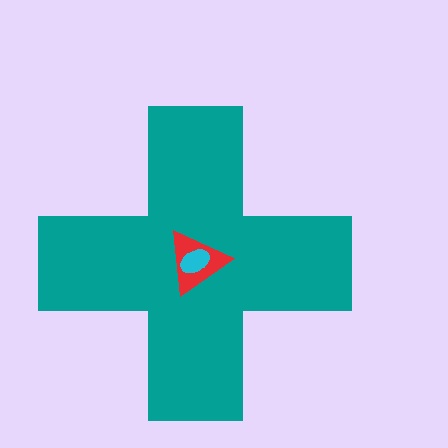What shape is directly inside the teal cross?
The red triangle.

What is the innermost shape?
The cyan ellipse.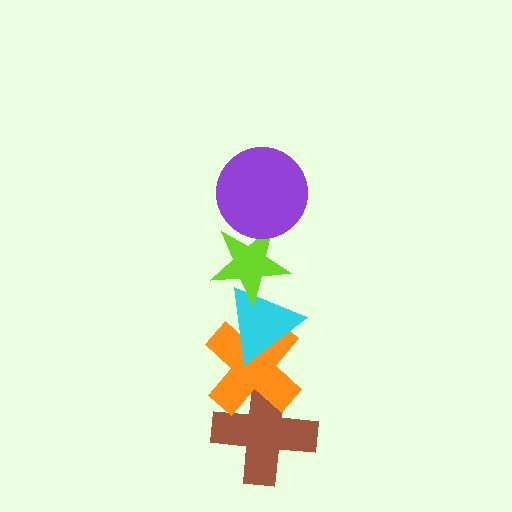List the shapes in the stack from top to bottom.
From top to bottom: the purple circle, the lime star, the cyan triangle, the orange cross, the brown cross.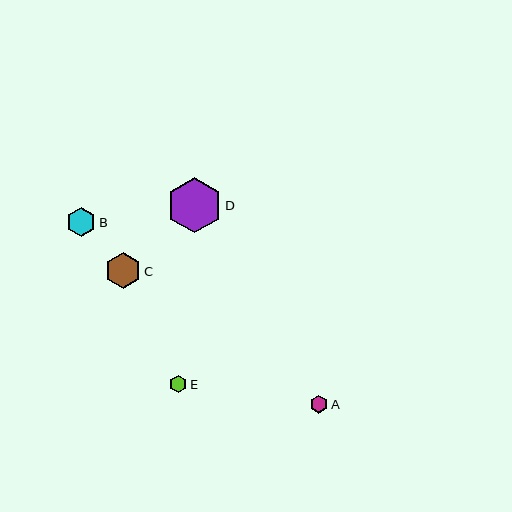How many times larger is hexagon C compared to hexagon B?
Hexagon C is approximately 1.2 times the size of hexagon B.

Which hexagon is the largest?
Hexagon D is the largest with a size of approximately 55 pixels.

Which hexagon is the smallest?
Hexagon E is the smallest with a size of approximately 17 pixels.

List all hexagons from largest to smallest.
From largest to smallest: D, C, B, A, E.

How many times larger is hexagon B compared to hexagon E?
Hexagon B is approximately 1.7 times the size of hexagon E.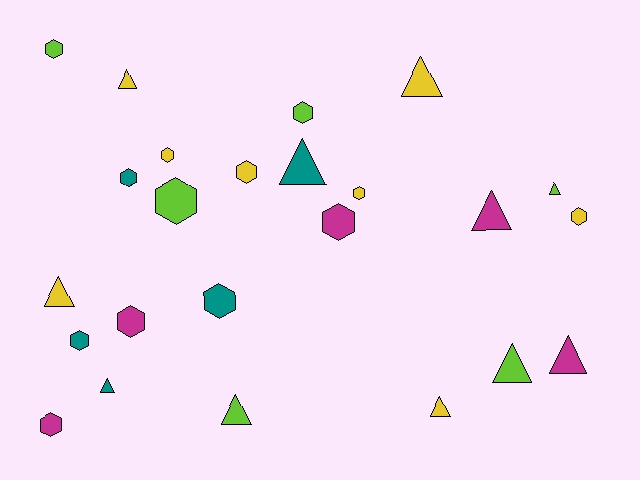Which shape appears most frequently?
Hexagon, with 13 objects.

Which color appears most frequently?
Yellow, with 8 objects.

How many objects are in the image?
There are 24 objects.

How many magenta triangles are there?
There are 2 magenta triangles.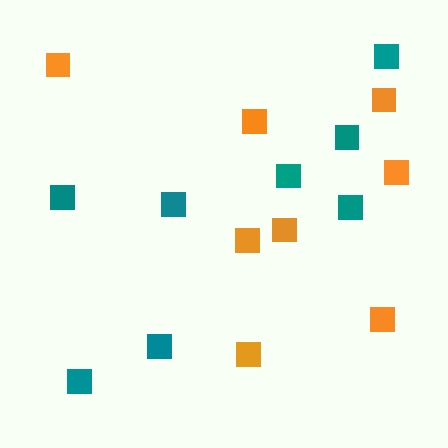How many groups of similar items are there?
There are 2 groups: one group of teal squares (8) and one group of orange squares (8).